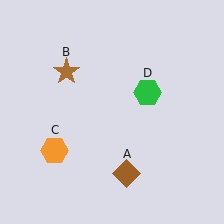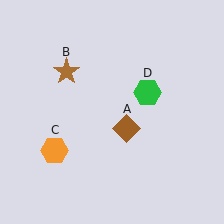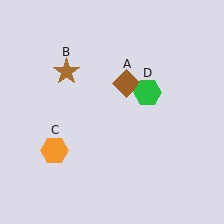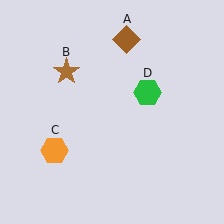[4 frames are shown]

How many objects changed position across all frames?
1 object changed position: brown diamond (object A).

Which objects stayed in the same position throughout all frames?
Brown star (object B) and orange hexagon (object C) and green hexagon (object D) remained stationary.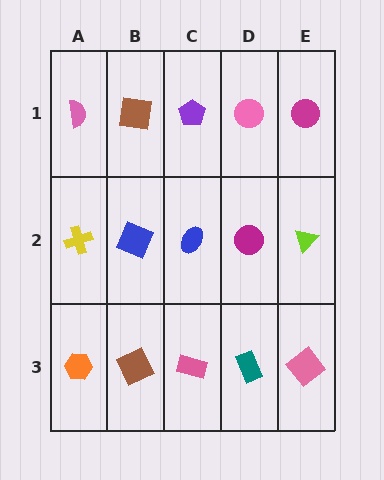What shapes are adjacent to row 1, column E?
A lime triangle (row 2, column E), a pink circle (row 1, column D).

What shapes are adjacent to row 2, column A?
A pink semicircle (row 1, column A), an orange hexagon (row 3, column A), a blue square (row 2, column B).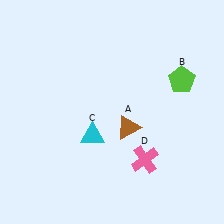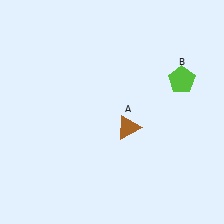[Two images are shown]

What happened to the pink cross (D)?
The pink cross (D) was removed in Image 2. It was in the bottom-right area of Image 1.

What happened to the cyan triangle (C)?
The cyan triangle (C) was removed in Image 2. It was in the bottom-left area of Image 1.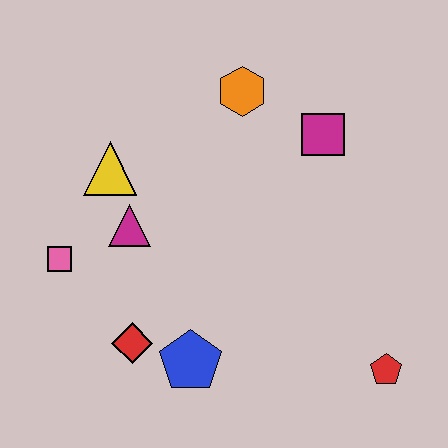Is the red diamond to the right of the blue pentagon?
No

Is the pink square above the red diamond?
Yes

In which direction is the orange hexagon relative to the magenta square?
The orange hexagon is to the left of the magenta square.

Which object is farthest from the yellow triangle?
The red pentagon is farthest from the yellow triangle.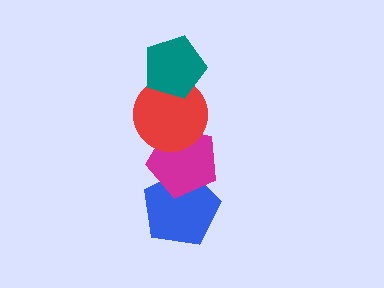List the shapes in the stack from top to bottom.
From top to bottom: the teal pentagon, the red circle, the magenta pentagon, the blue pentagon.